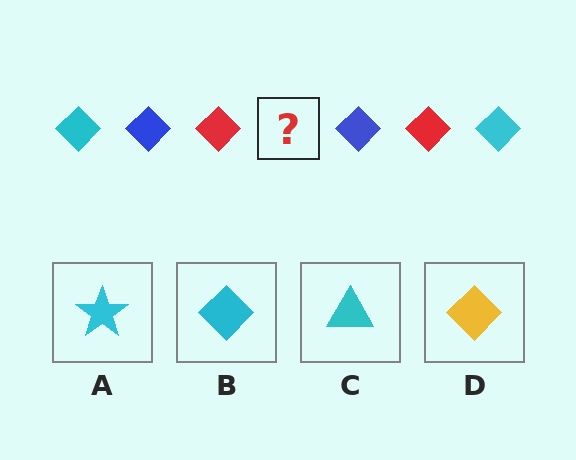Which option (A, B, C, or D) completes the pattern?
B.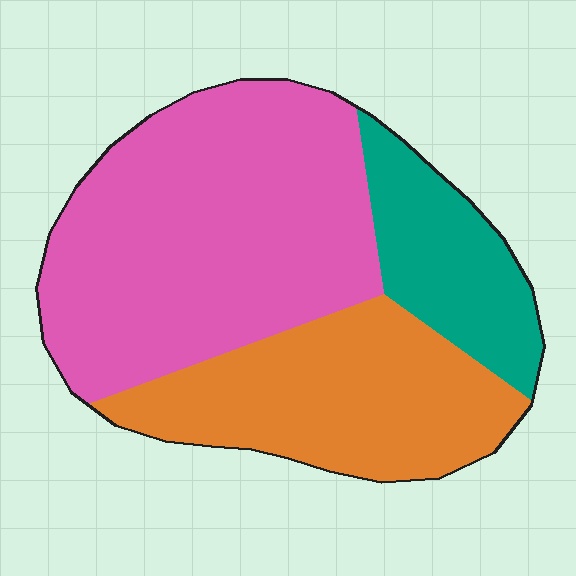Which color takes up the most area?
Pink, at roughly 50%.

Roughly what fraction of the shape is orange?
Orange covers 31% of the shape.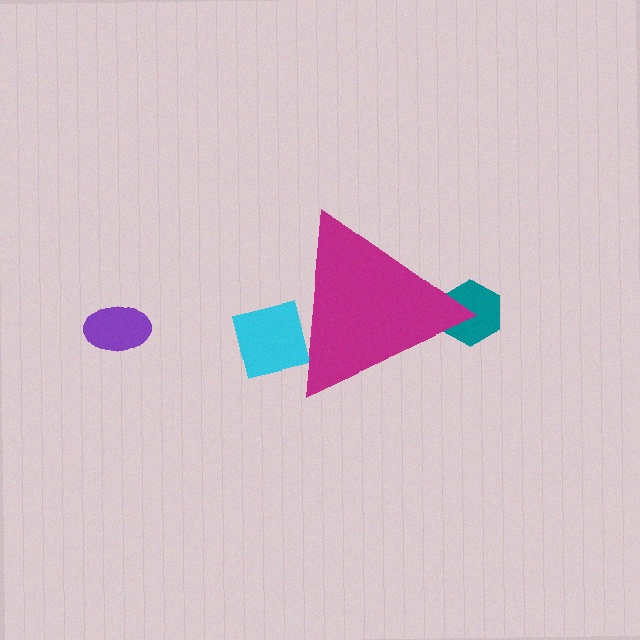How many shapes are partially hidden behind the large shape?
2 shapes are partially hidden.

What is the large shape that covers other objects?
A magenta triangle.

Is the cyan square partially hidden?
Yes, the cyan square is partially hidden behind the magenta triangle.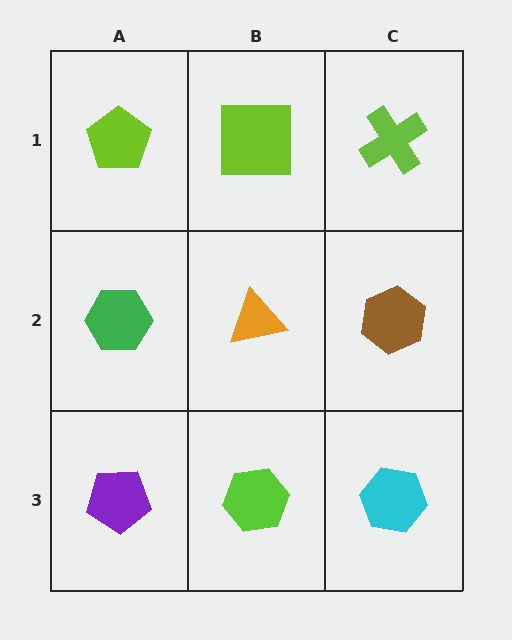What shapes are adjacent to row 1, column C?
A brown hexagon (row 2, column C), a lime square (row 1, column B).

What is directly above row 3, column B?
An orange triangle.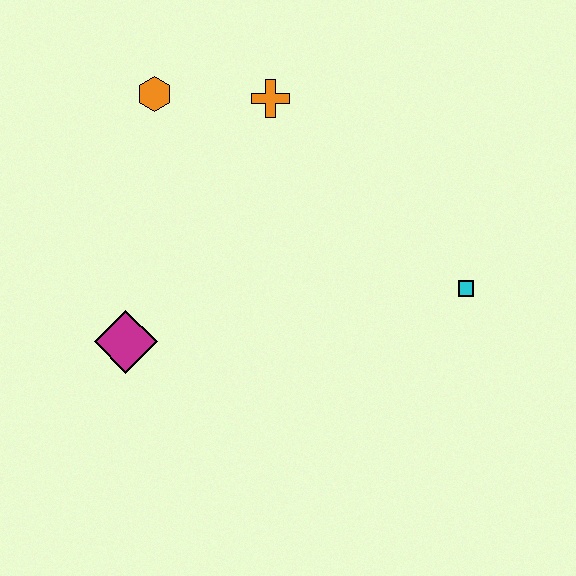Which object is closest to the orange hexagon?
The orange cross is closest to the orange hexagon.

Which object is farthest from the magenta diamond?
The cyan square is farthest from the magenta diamond.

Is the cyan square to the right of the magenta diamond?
Yes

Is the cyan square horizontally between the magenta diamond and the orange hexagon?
No